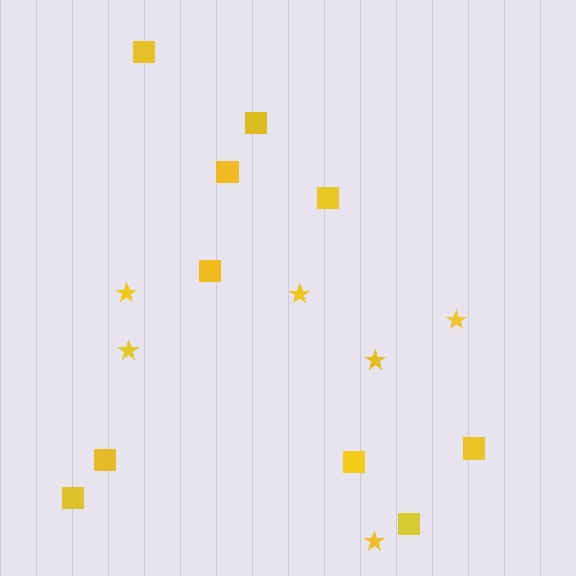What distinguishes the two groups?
There are 2 groups: one group of squares (10) and one group of stars (6).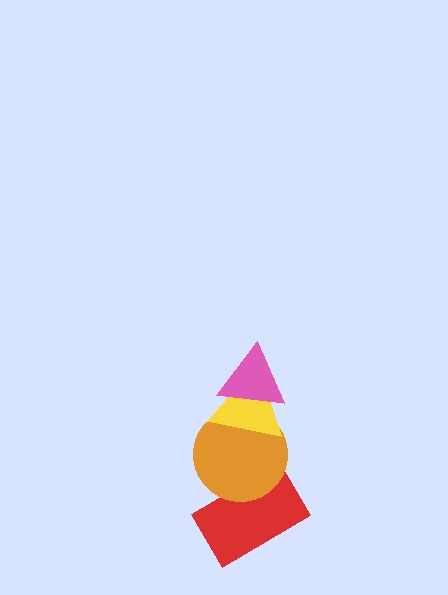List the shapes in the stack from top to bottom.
From top to bottom: the pink triangle, the yellow triangle, the orange circle, the red rectangle.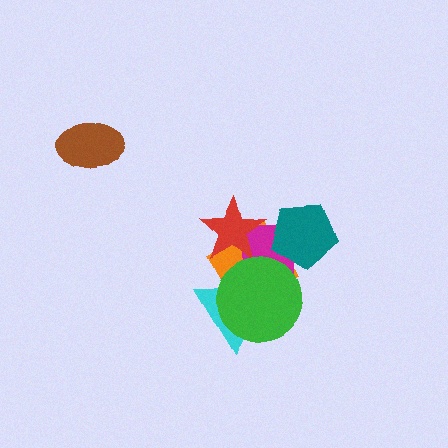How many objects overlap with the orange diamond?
5 objects overlap with the orange diamond.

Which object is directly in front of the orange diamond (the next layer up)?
The magenta square is directly in front of the orange diamond.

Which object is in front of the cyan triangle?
The green circle is in front of the cyan triangle.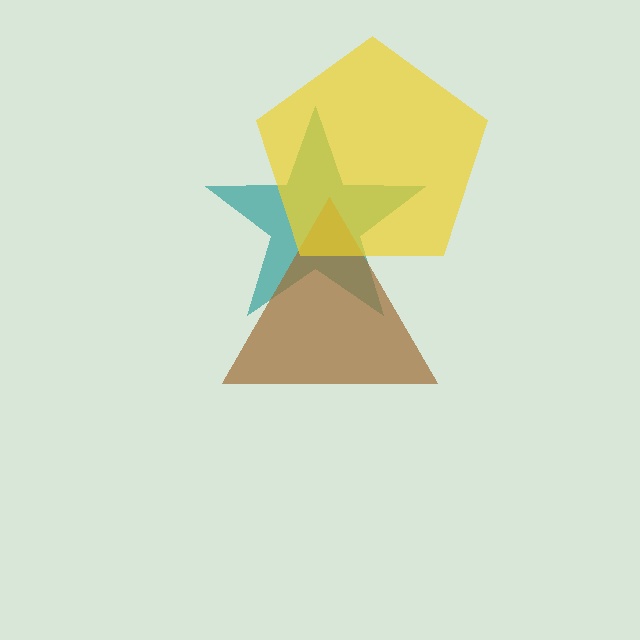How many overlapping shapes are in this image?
There are 3 overlapping shapes in the image.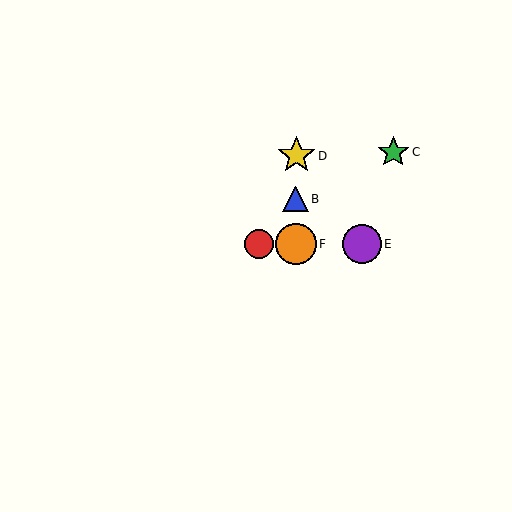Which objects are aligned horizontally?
Objects A, E, F are aligned horizontally.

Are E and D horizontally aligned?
No, E is at y≈244 and D is at y≈156.